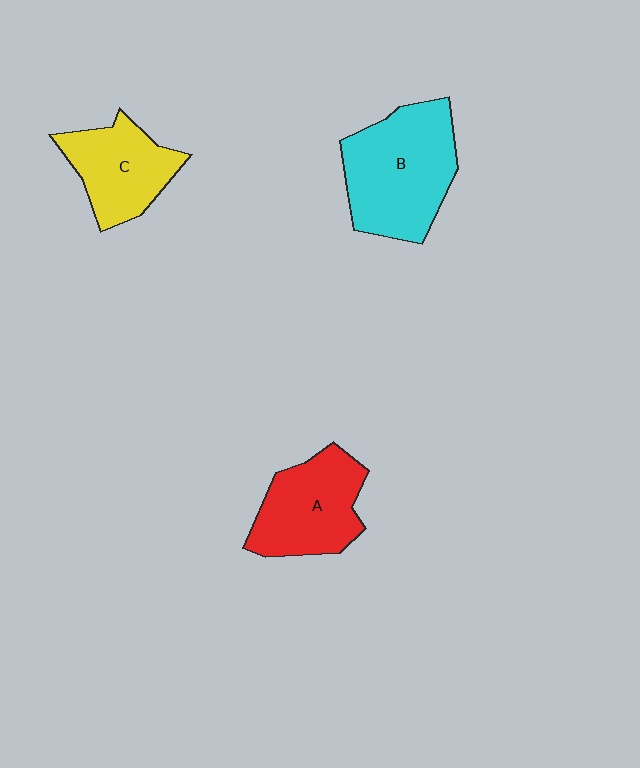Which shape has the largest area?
Shape B (cyan).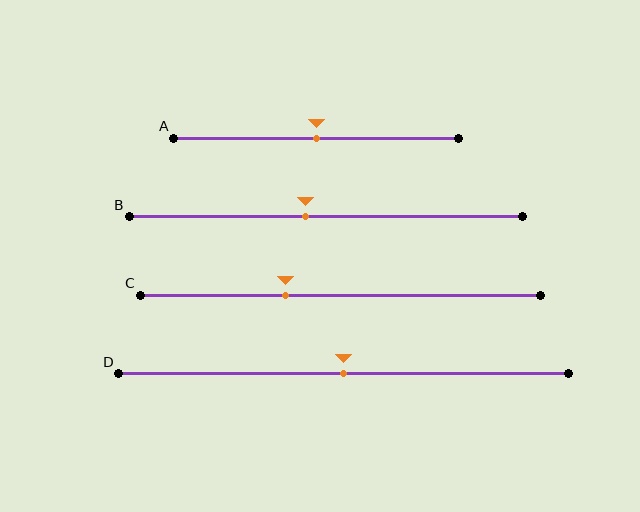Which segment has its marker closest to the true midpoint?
Segment A has its marker closest to the true midpoint.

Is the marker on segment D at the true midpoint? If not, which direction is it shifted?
Yes, the marker on segment D is at the true midpoint.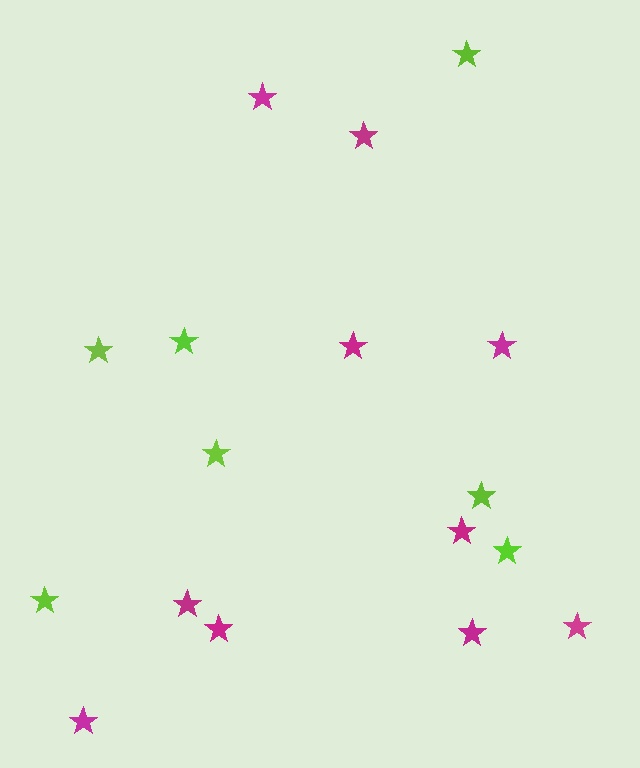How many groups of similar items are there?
There are 2 groups: one group of magenta stars (10) and one group of lime stars (7).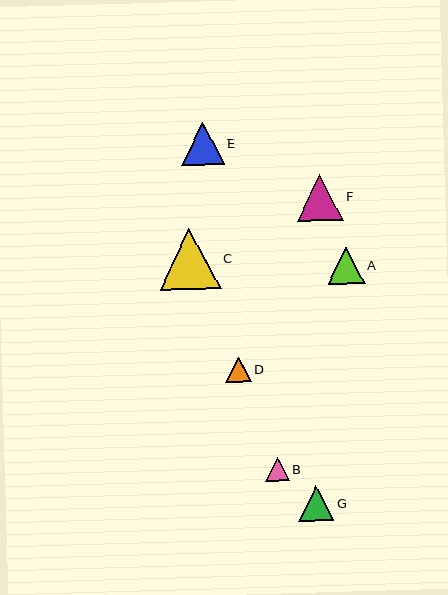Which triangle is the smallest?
Triangle B is the smallest with a size of approximately 24 pixels.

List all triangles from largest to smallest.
From largest to smallest: C, F, E, A, G, D, B.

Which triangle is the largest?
Triangle C is the largest with a size of approximately 61 pixels.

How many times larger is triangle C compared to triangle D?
Triangle C is approximately 2.4 times the size of triangle D.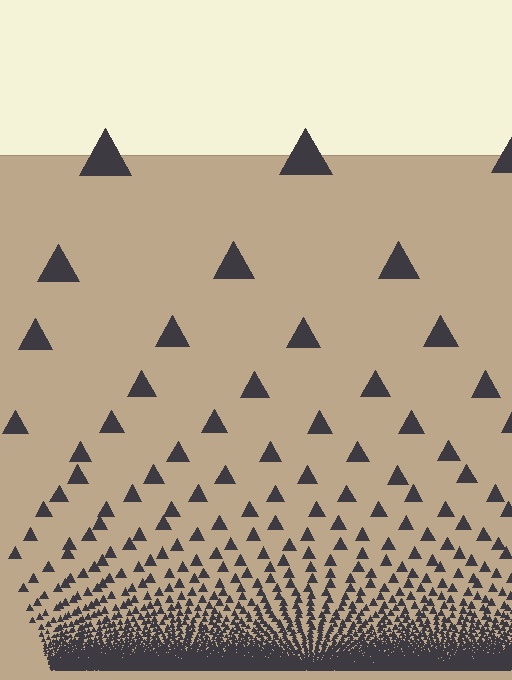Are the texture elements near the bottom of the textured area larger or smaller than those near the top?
Smaller. The gradient is inverted — elements near the bottom are smaller and denser.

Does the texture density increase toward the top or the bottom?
Density increases toward the bottom.